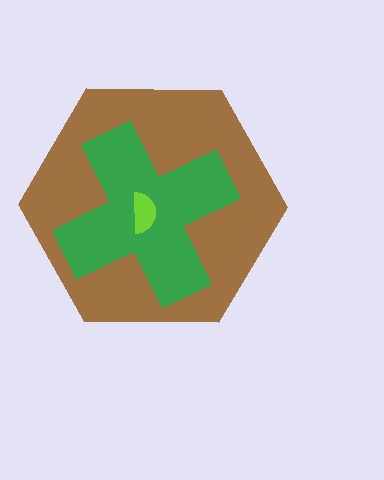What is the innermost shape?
The lime semicircle.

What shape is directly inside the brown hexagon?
The green cross.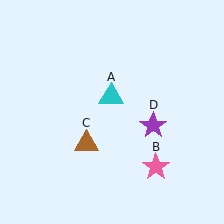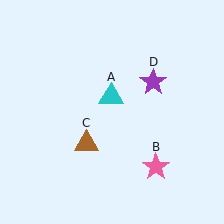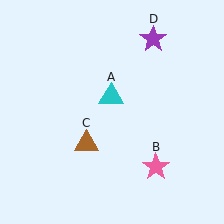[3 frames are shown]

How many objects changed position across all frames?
1 object changed position: purple star (object D).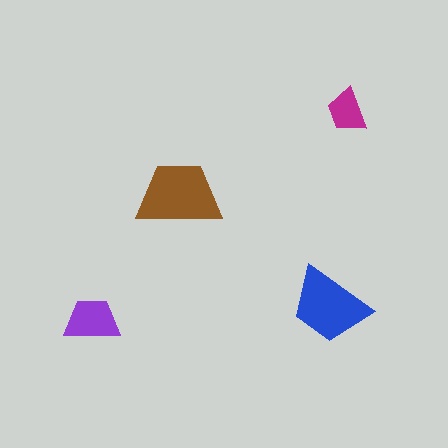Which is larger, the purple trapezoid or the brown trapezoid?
The brown one.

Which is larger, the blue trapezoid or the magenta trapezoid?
The blue one.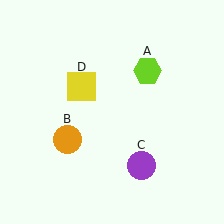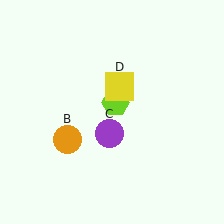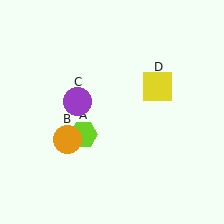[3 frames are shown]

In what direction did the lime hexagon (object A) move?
The lime hexagon (object A) moved down and to the left.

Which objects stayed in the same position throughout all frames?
Orange circle (object B) remained stationary.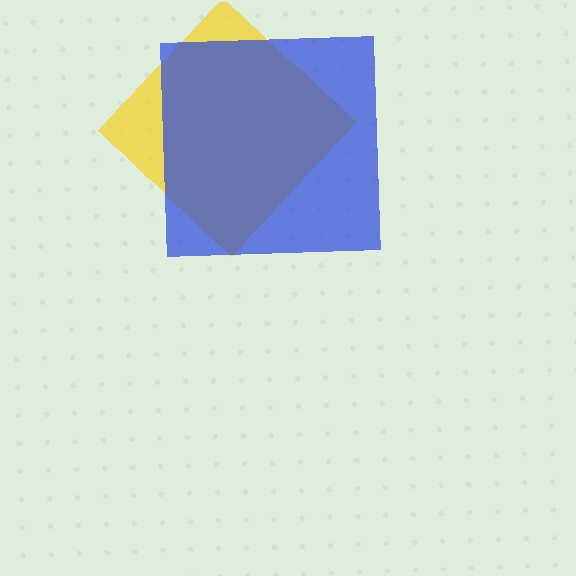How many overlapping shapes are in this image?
There are 2 overlapping shapes in the image.